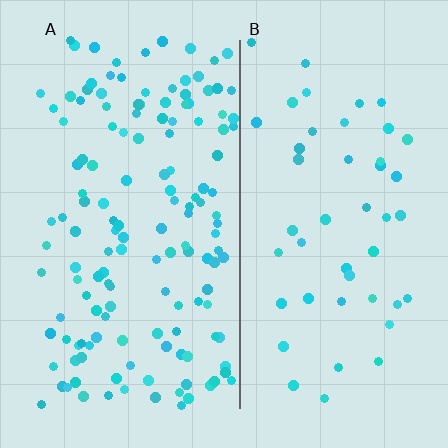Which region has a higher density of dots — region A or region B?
A (the left).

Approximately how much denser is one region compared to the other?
Approximately 3.1× — region A over region B.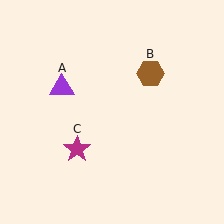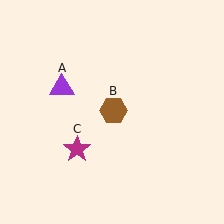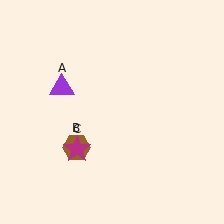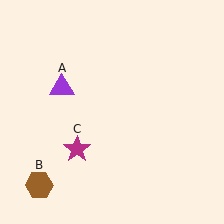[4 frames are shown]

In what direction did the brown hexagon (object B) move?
The brown hexagon (object B) moved down and to the left.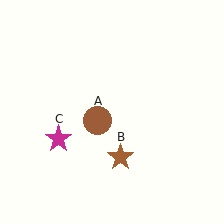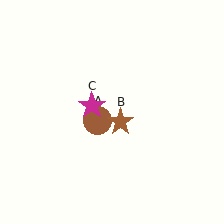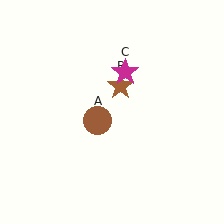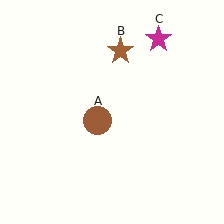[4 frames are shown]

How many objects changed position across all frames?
2 objects changed position: brown star (object B), magenta star (object C).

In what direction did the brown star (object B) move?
The brown star (object B) moved up.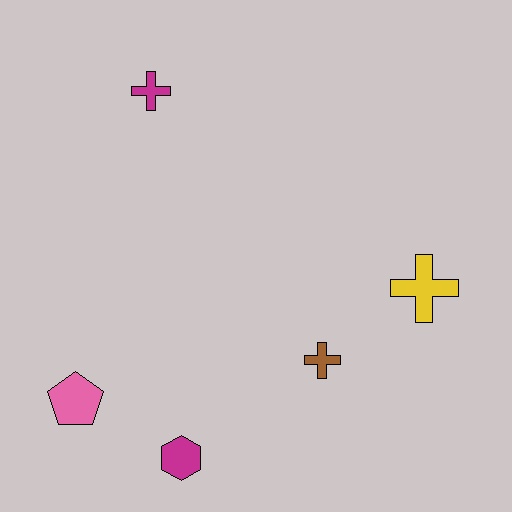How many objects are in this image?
There are 5 objects.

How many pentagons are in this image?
There is 1 pentagon.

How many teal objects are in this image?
There are no teal objects.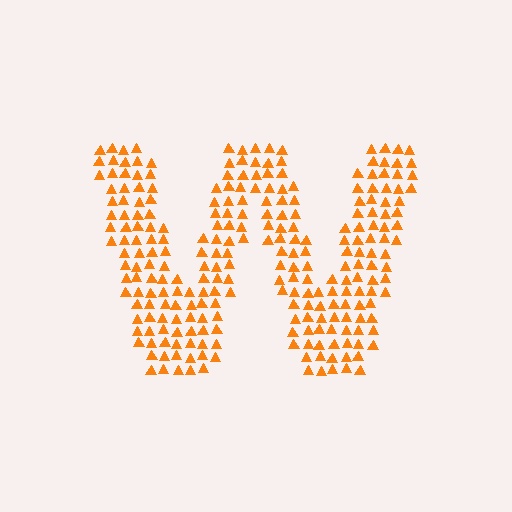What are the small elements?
The small elements are triangles.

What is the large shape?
The large shape is the letter W.